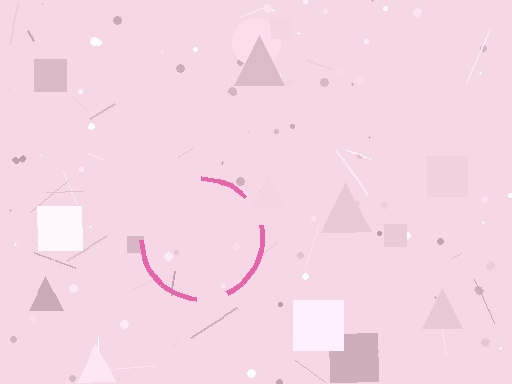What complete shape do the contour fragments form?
The contour fragments form a circle.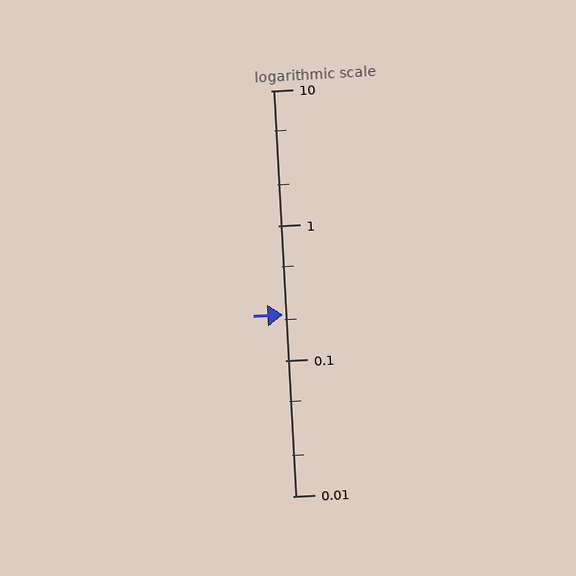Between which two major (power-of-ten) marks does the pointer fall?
The pointer is between 0.1 and 1.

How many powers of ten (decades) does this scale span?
The scale spans 3 decades, from 0.01 to 10.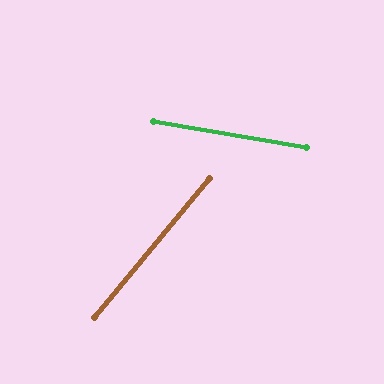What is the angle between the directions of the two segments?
Approximately 60 degrees.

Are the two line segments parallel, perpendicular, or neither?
Neither parallel nor perpendicular — they differ by about 60°.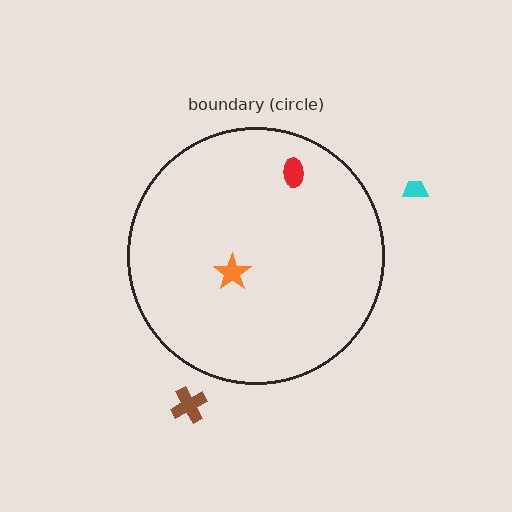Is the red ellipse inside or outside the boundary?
Inside.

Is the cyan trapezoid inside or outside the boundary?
Outside.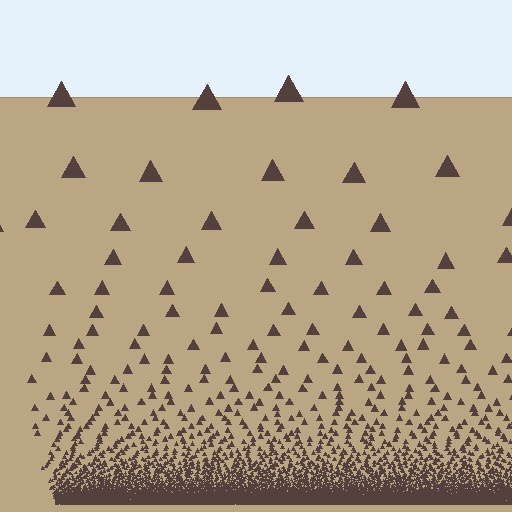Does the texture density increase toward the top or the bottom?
Density increases toward the bottom.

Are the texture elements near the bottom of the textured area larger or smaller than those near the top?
Smaller. The gradient is inverted — elements near the bottom are smaller and denser.